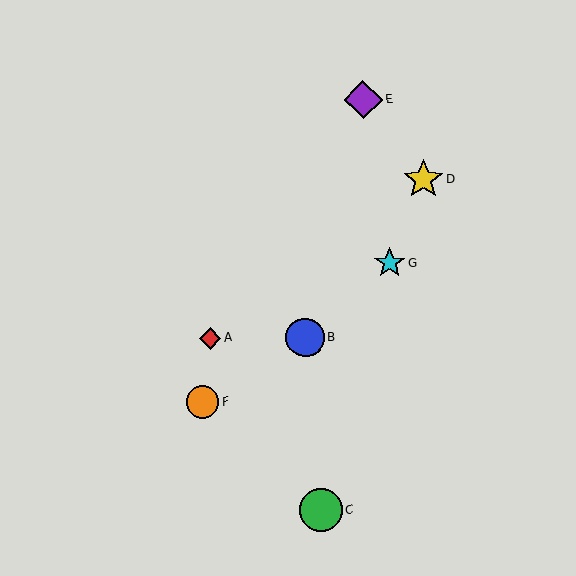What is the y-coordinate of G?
Object G is at y≈263.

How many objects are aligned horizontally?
2 objects (A, B) are aligned horizontally.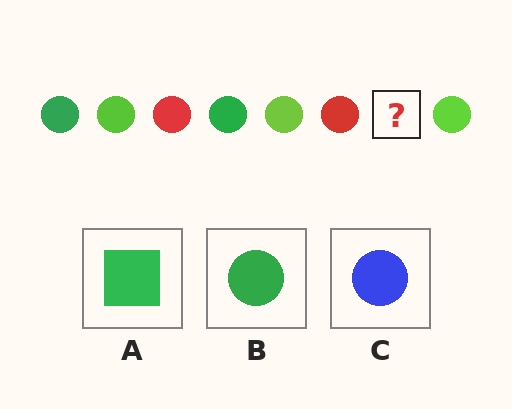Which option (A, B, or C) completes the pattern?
B.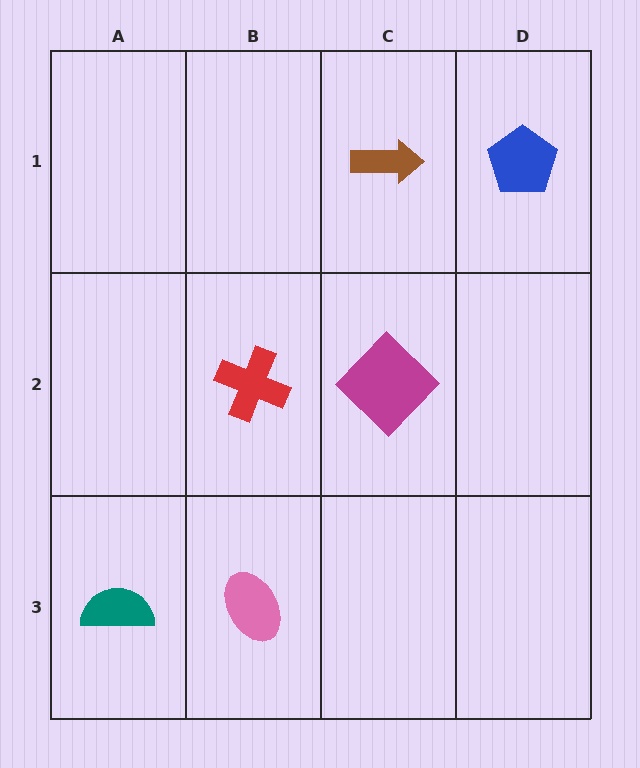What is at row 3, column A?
A teal semicircle.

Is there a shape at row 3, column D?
No, that cell is empty.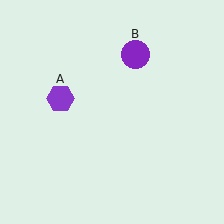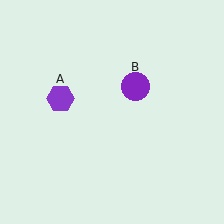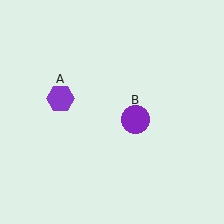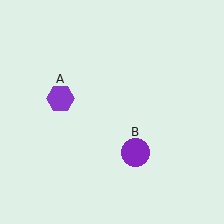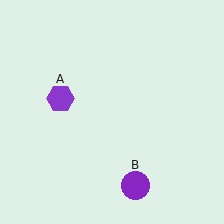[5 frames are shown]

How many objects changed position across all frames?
1 object changed position: purple circle (object B).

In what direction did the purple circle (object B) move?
The purple circle (object B) moved down.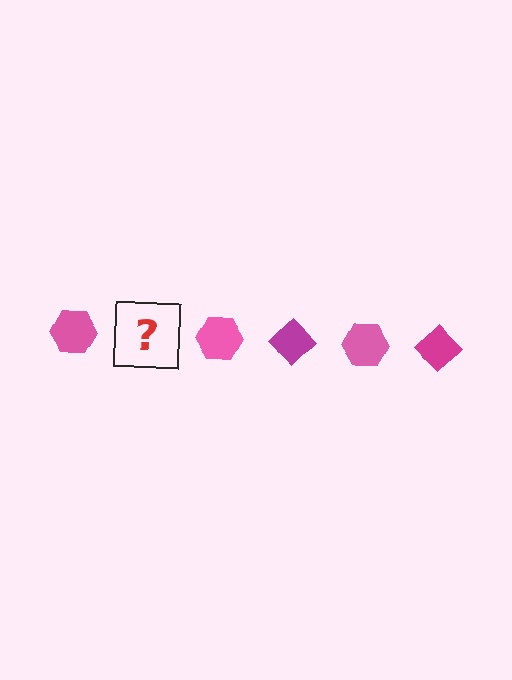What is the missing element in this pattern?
The missing element is a magenta diamond.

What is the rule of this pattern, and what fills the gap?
The rule is that the pattern alternates between pink hexagon and magenta diamond. The gap should be filled with a magenta diamond.